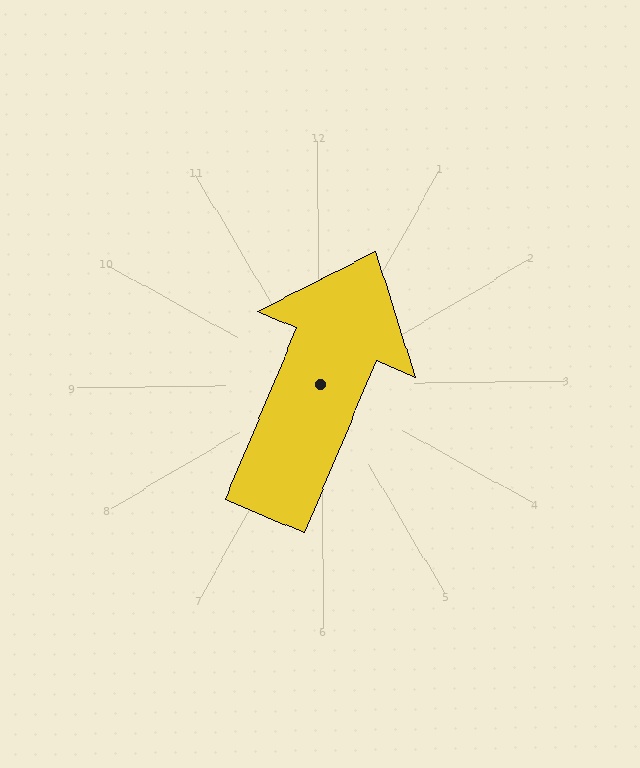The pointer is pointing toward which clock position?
Roughly 1 o'clock.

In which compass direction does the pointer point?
Northeast.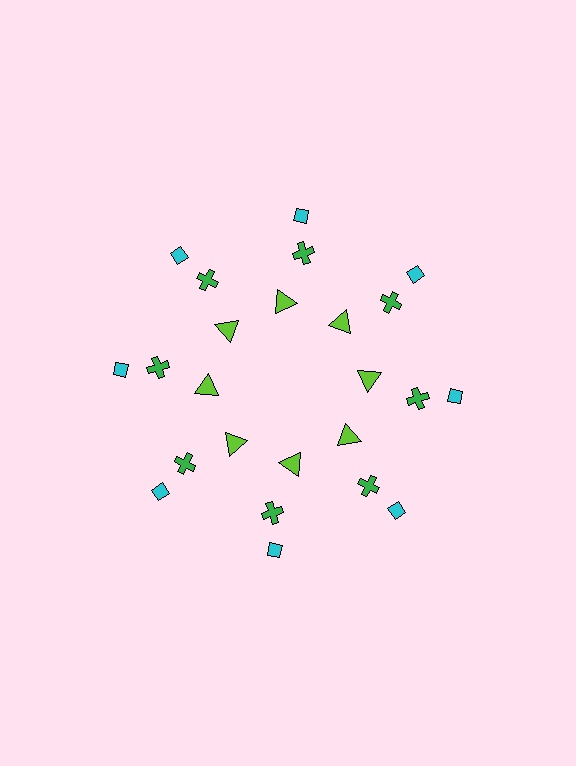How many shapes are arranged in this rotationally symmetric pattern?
There are 24 shapes, arranged in 8 groups of 3.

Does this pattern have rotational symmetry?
Yes, this pattern has 8-fold rotational symmetry. It looks the same after rotating 45 degrees around the center.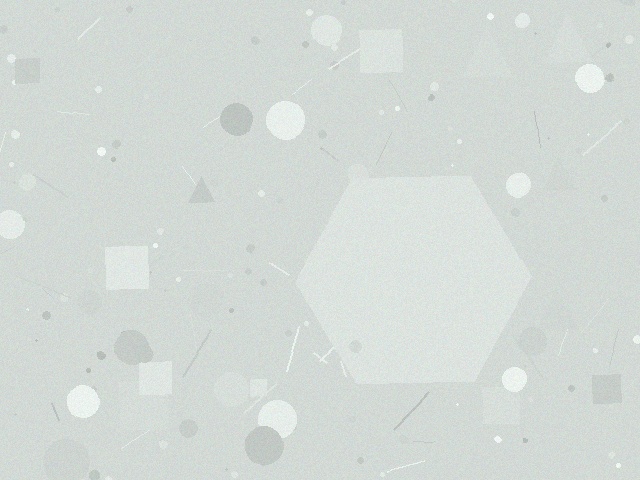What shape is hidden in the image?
A hexagon is hidden in the image.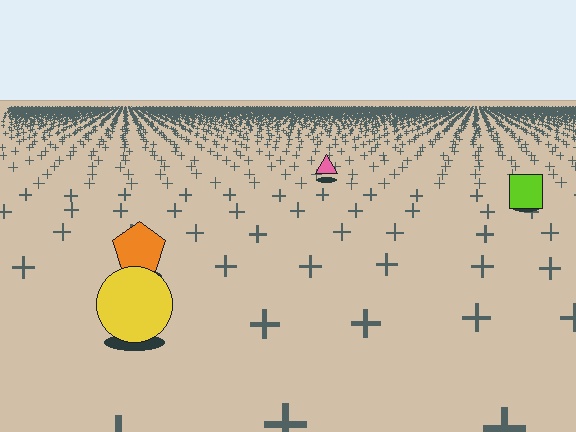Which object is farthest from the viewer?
The pink triangle is farthest from the viewer. It appears smaller and the ground texture around it is denser.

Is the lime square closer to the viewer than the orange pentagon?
No. The orange pentagon is closer — you can tell from the texture gradient: the ground texture is coarser near it.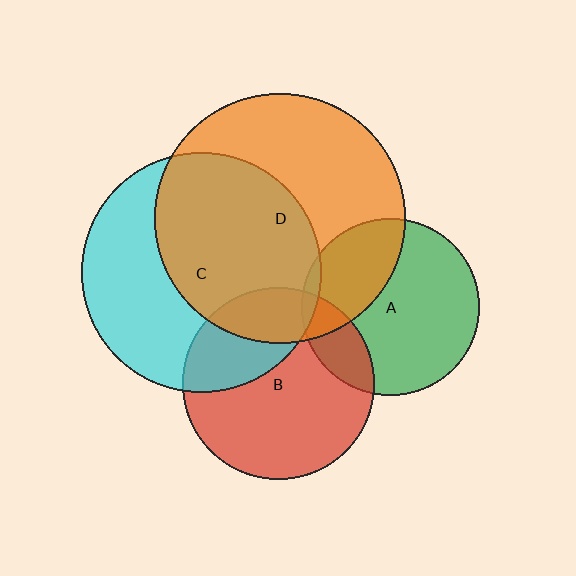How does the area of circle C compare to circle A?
Approximately 1.8 times.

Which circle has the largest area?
Circle D (orange).